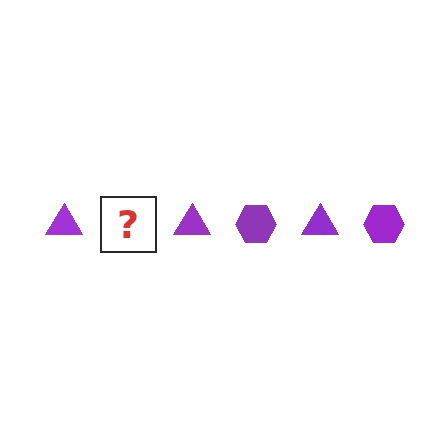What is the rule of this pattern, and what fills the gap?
The rule is that the pattern cycles through triangle, hexagon shapes in purple. The gap should be filled with a purple hexagon.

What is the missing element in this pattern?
The missing element is a purple hexagon.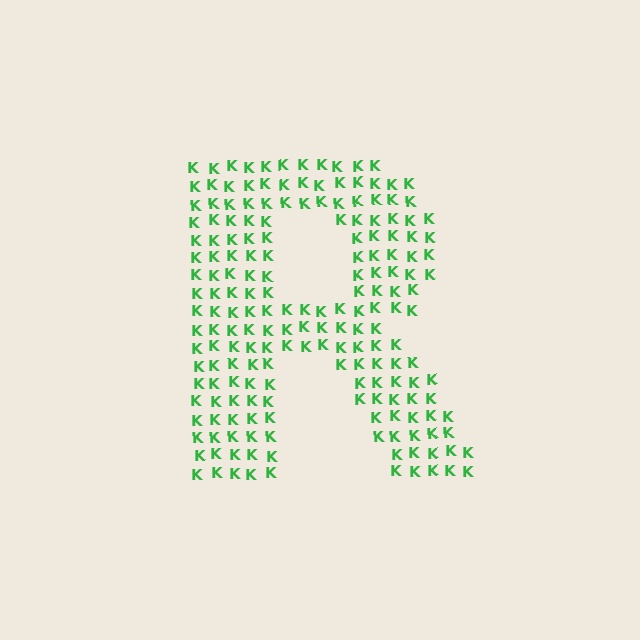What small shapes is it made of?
It is made of small letter K's.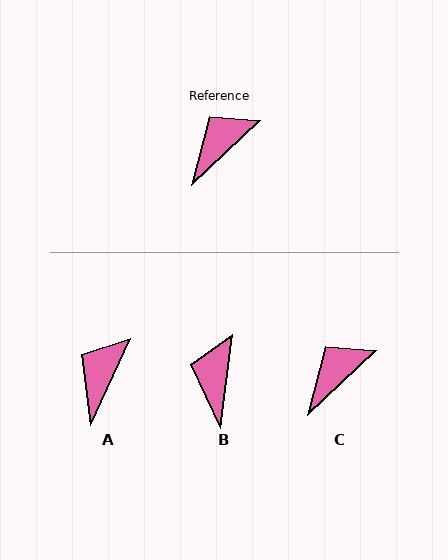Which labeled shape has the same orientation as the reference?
C.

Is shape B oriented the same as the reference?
No, it is off by about 40 degrees.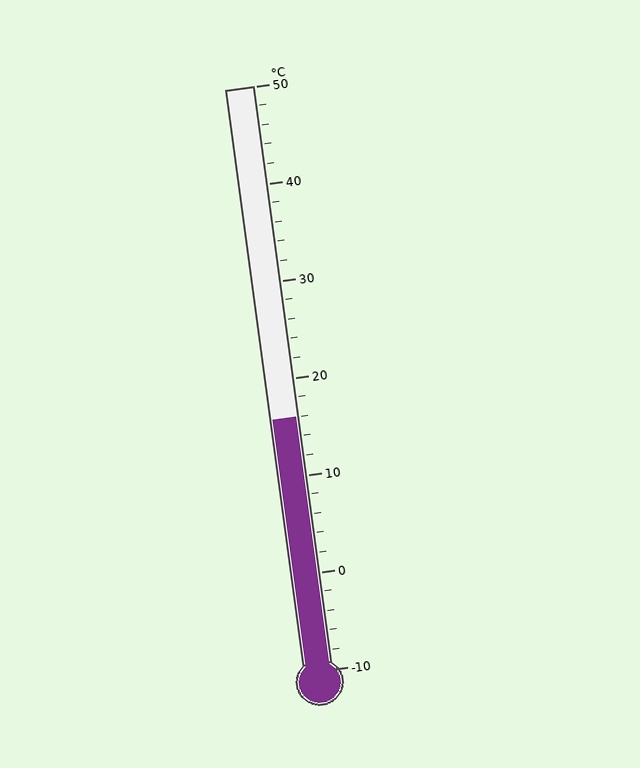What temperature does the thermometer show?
The thermometer shows approximately 16°C.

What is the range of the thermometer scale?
The thermometer scale ranges from -10°C to 50°C.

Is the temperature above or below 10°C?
The temperature is above 10°C.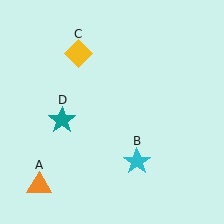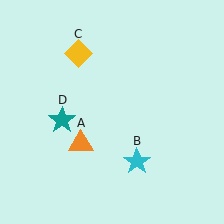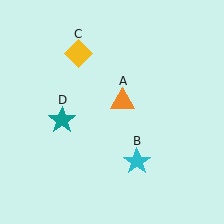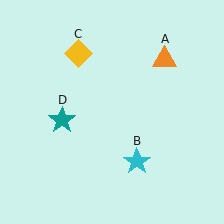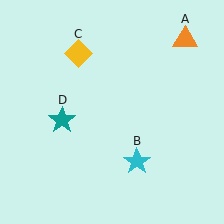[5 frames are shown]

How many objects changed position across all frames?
1 object changed position: orange triangle (object A).